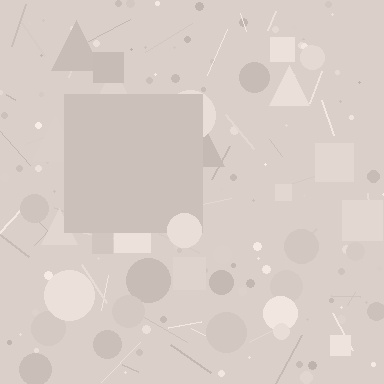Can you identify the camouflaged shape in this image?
The camouflaged shape is a square.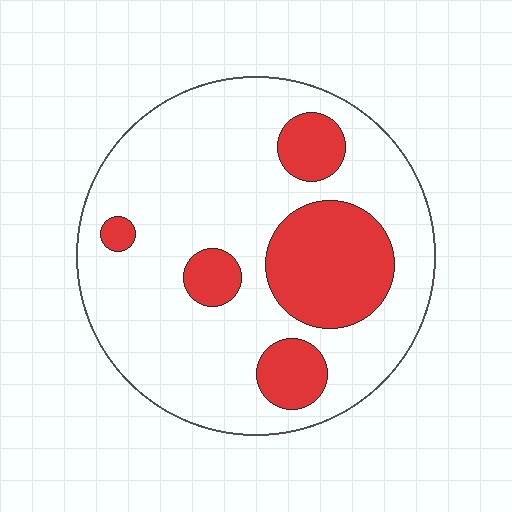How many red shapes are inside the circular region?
5.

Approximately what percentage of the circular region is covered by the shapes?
Approximately 25%.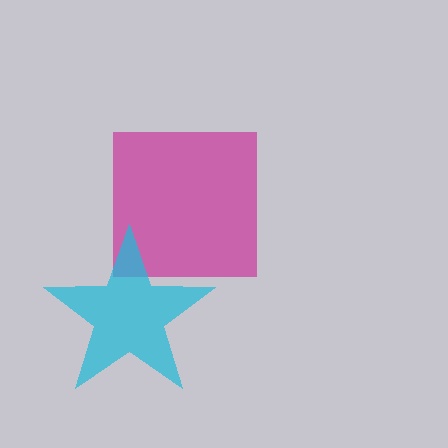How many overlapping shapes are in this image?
There are 2 overlapping shapes in the image.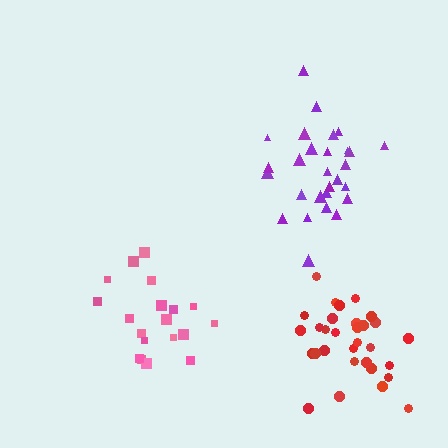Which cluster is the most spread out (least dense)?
Pink.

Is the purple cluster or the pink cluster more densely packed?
Purple.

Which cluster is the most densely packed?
Red.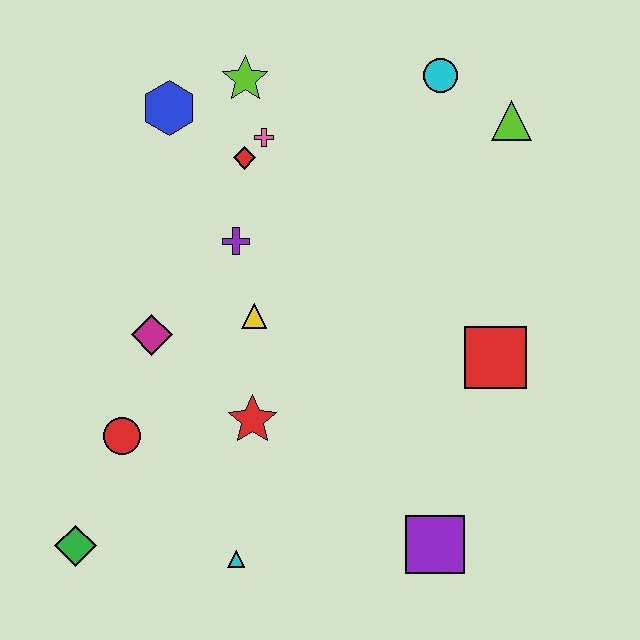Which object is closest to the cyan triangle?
The red star is closest to the cyan triangle.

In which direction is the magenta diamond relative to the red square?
The magenta diamond is to the left of the red square.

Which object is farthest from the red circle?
The lime triangle is farthest from the red circle.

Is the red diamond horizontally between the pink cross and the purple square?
No